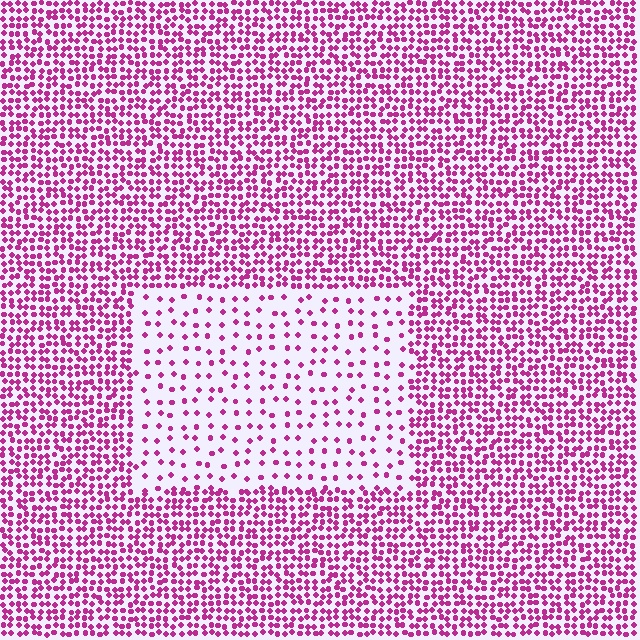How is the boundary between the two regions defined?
The boundary is defined by a change in element density (approximately 2.9x ratio). All elements are the same color, size, and shape.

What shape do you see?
I see a rectangle.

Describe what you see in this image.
The image contains small magenta elements arranged at two different densities. A rectangle-shaped region is visible where the elements are less densely packed than the surrounding area.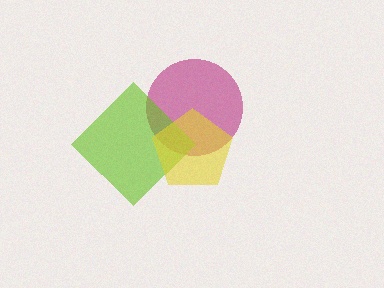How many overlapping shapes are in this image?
There are 3 overlapping shapes in the image.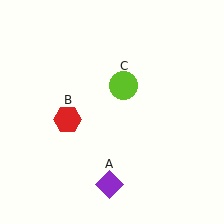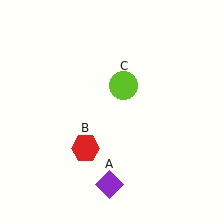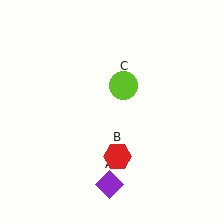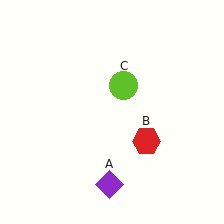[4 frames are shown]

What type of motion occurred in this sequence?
The red hexagon (object B) rotated counterclockwise around the center of the scene.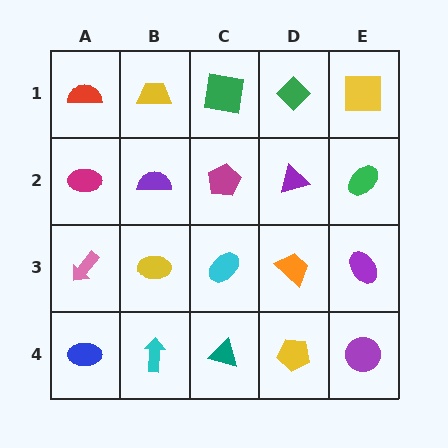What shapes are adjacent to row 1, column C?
A magenta pentagon (row 2, column C), a yellow trapezoid (row 1, column B), a green diamond (row 1, column D).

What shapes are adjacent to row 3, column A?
A magenta ellipse (row 2, column A), a blue ellipse (row 4, column A), a yellow ellipse (row 3, column B).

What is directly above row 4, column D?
An orange trapezoid.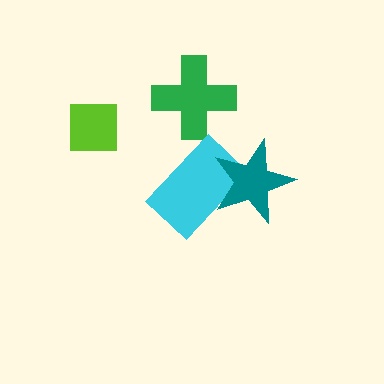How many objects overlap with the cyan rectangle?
1 object overlaps with the cyan rectangle.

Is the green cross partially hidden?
No, no other shape covers it.